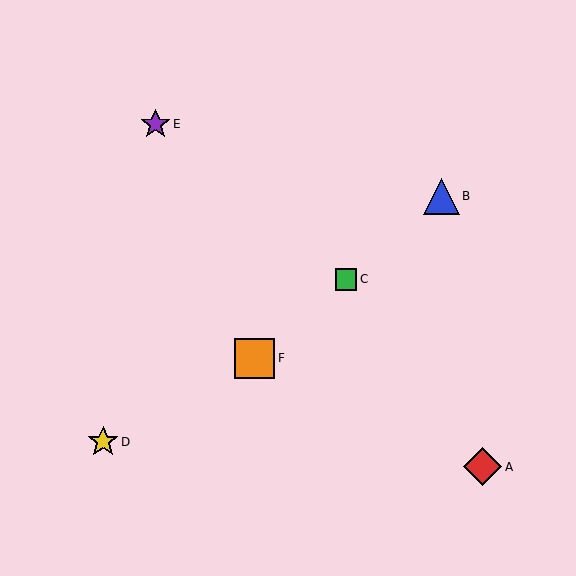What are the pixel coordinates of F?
Object F is at (255, 358).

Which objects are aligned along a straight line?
Objects B, C, F are aligned along a straight line.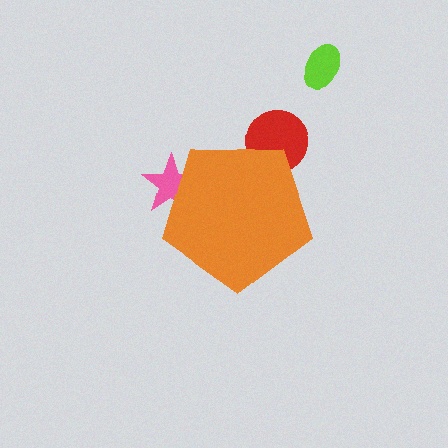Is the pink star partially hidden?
Yes, the pink star is partially hidden behind the orange pentagon.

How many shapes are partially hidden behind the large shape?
2 shapes are partially hidden.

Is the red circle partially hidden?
Yes, the red circle is partially hidden behind the orange pentagon.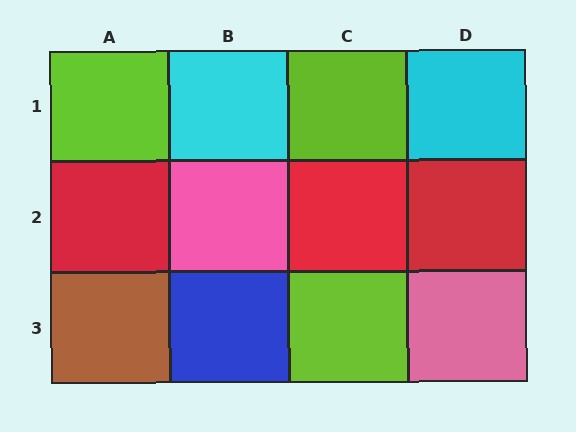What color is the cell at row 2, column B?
Pink.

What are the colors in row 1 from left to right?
Lime, cyan, lime, cyan.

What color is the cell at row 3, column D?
Pink.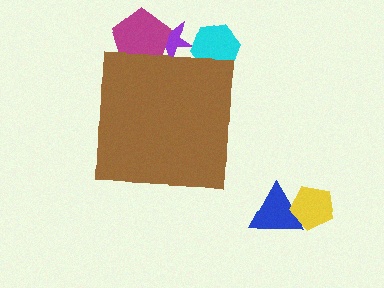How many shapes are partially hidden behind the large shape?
3 shapes are partially hidden.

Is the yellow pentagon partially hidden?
No, the yellow pentagon is fully visible.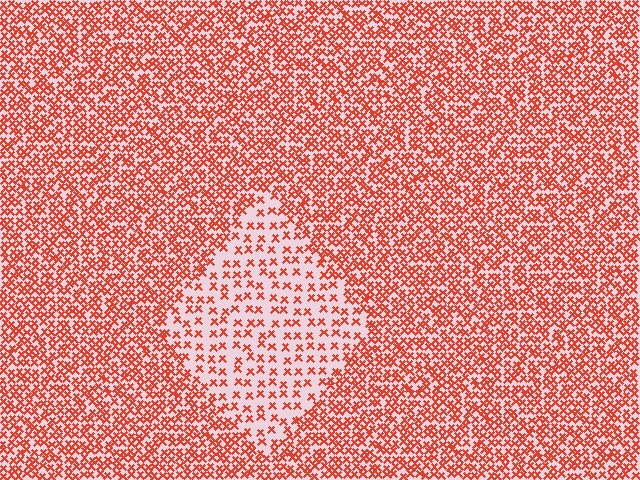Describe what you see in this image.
The image contains small red elements arranged at two different densities. A diamond-shaped region is visible where the elements are less densely packed than the surrounding area.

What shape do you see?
I see a diamond.